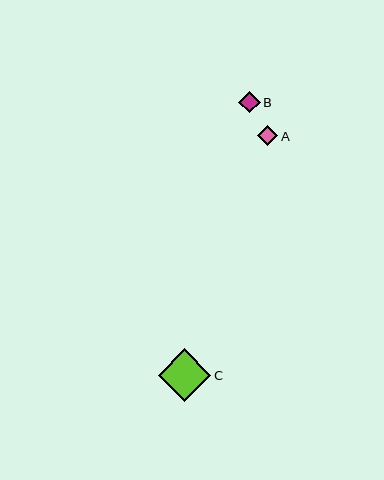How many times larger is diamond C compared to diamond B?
Diamond C is approximately 2.5 times the size of diamond B.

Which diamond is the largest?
Diamond C is the largest with a size of approximately 52 pixels.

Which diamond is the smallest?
Diamond A is the smallest with a size of approximately 20 pixels.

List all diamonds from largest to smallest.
From largest to smallest: C, B, A.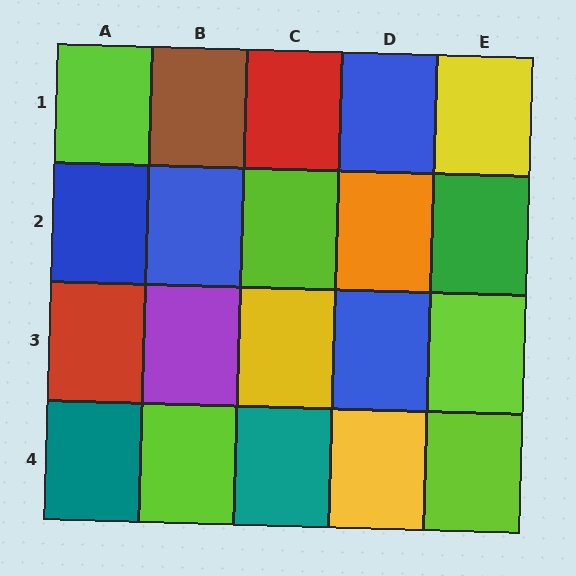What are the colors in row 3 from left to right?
Red, purple, yellow, blue, lime.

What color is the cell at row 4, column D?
Yellow.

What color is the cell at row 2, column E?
Green.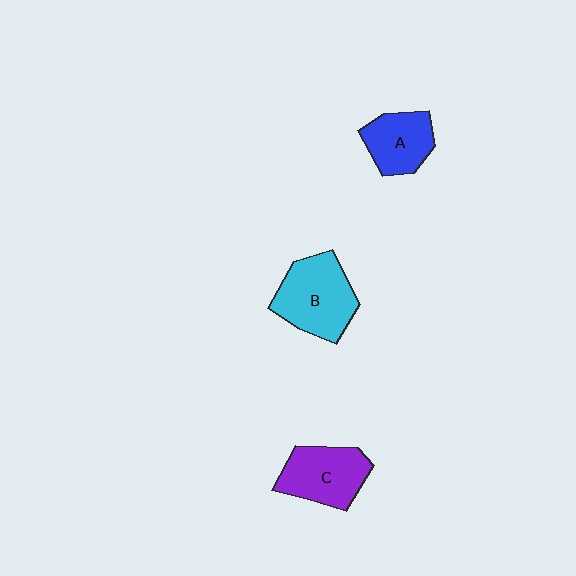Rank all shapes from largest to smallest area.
From largest to smallest: B (cyan), C (purple), A (blue).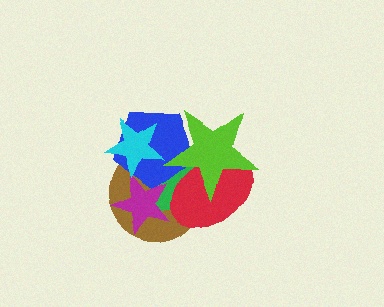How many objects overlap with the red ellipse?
4 objects overlap with the red ellipse.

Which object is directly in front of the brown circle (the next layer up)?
The green square is directly in front of the brown circle.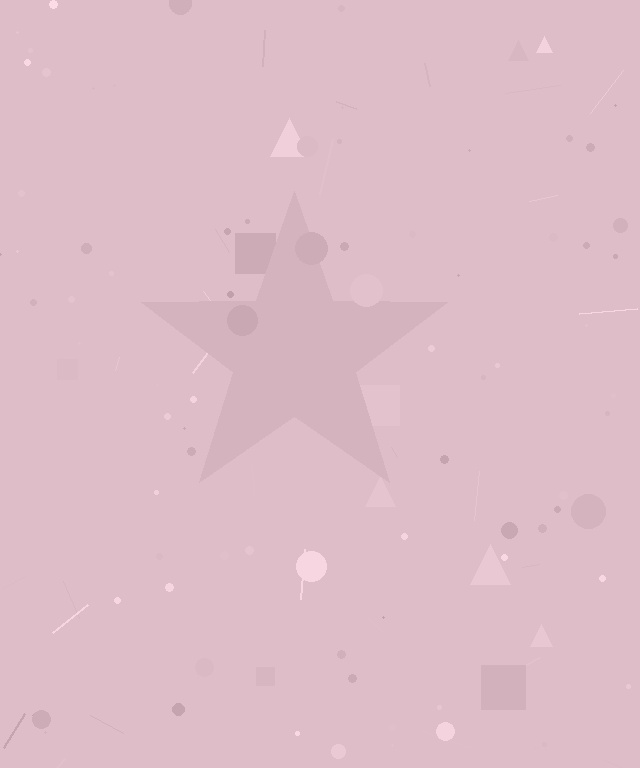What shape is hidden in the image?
A star is hidden in the image.